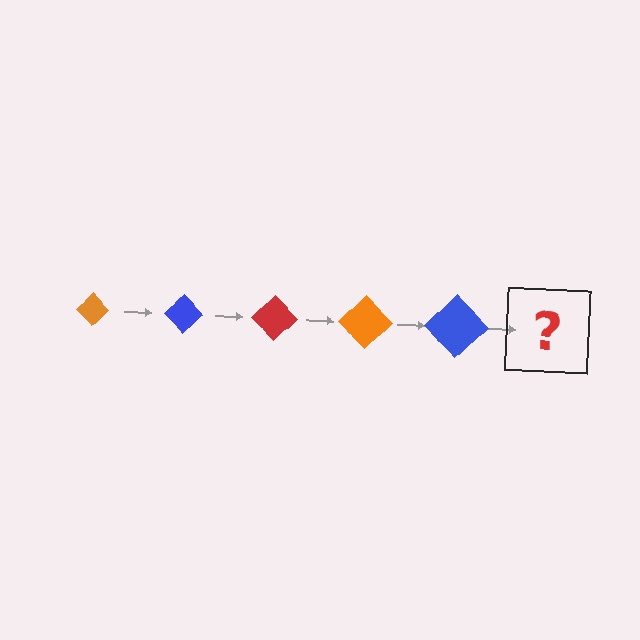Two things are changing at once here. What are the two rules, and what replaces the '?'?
The two rules are that the diamond grows larger each step and the color cycles through orange, blue, and red. The '?' should be a red diamond, larger than the previous one.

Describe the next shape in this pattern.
It should be a red diamond, larger than the previous one.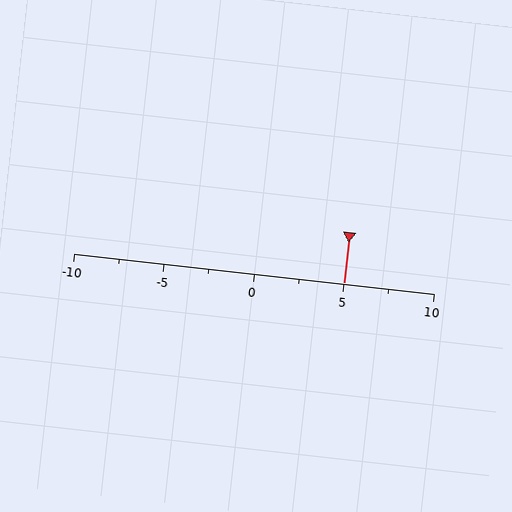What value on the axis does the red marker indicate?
The marker indicates approximately 5.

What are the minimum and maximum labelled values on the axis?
The axis runs from -10 to 10.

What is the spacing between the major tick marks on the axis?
The major ticks are spaced 5 apart.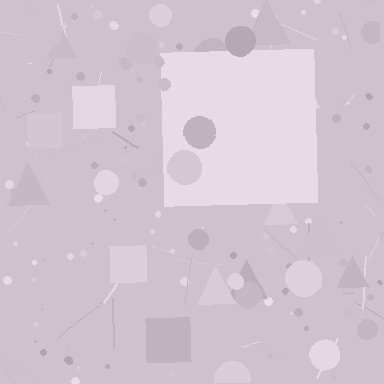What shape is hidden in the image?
A square is hidden in the image.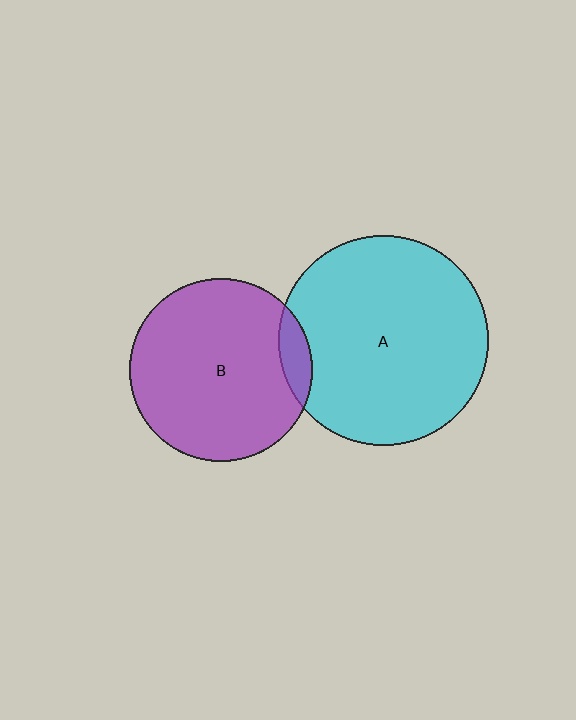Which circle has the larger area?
Circle A (cyan).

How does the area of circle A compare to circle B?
Approximately 1.3 times.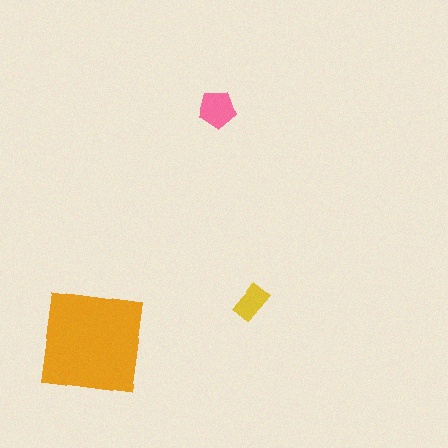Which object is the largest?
The orange square.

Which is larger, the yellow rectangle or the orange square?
The orange square.